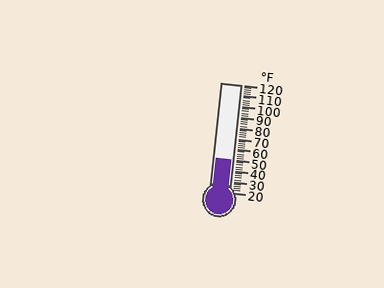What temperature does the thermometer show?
The thermometer shows approximately 50°F.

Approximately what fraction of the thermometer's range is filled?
The thermometer is filled to approximately 30% of its range.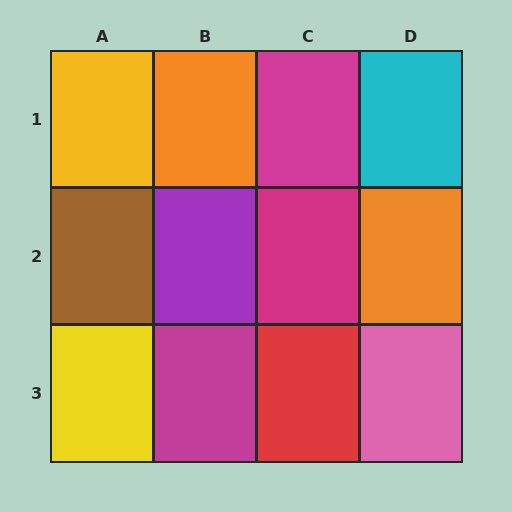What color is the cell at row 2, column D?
Orange.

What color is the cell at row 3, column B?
Magenta.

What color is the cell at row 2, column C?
Magenta.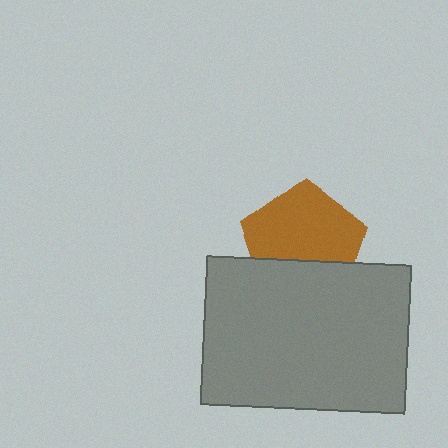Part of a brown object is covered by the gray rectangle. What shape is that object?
It is a pentagon.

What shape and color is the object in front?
The object in front is a gray rectangle.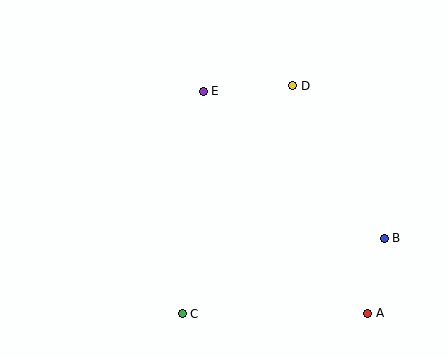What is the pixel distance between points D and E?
The distance between D and E is 90 pixels.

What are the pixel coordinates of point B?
Point B is at (384, 238).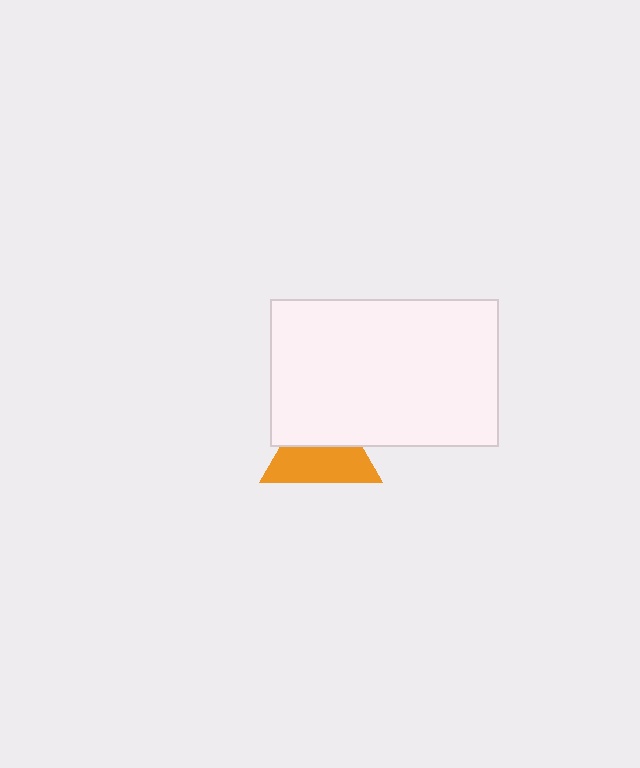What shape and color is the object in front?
The object in front is a white rectangle.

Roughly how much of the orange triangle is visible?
About half of it is visible (roughly 56%).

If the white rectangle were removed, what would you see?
You would see the complete orange triangle.